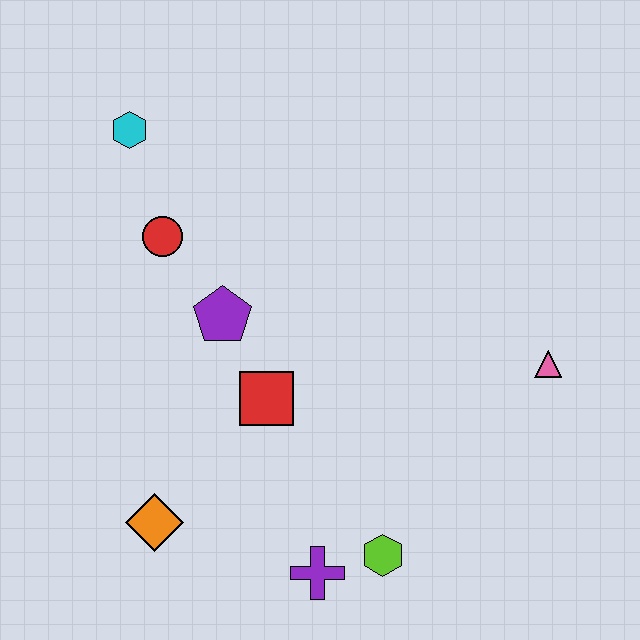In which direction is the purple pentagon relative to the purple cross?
The purple pentagon is above the purple cross.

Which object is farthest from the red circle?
The pink triangle is farthest from the red circle.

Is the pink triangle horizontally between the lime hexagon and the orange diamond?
No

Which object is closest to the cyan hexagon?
The red circle is closest to the cyan hexagon.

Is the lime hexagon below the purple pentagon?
Yes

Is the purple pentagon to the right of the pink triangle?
No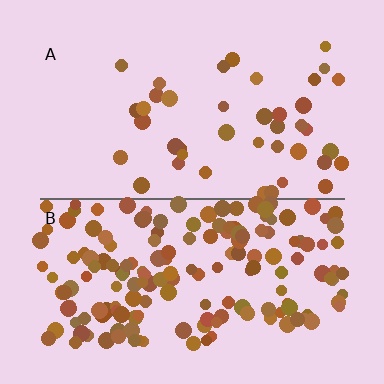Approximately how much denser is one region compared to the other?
Approximately 4.1× — region B over region A.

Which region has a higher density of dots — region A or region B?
B (the bottom).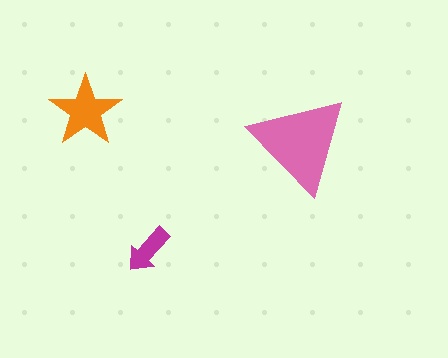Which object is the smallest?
The magenta arrow.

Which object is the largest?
The pink triangle.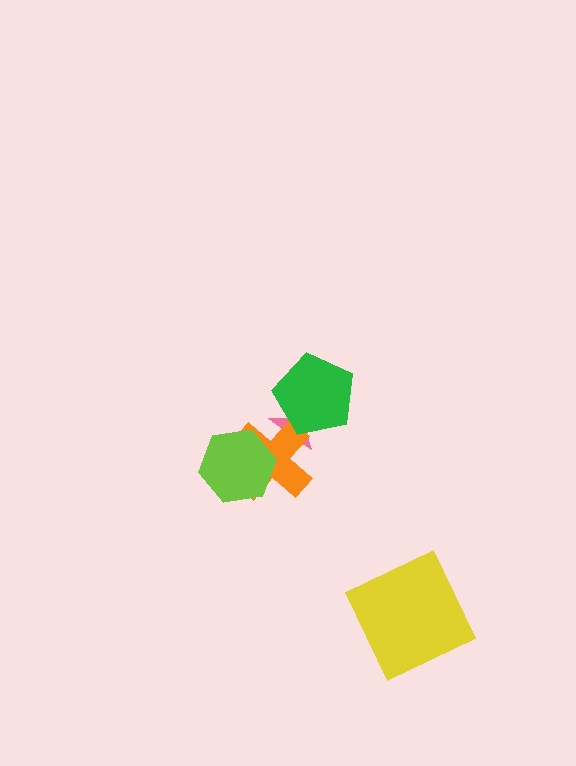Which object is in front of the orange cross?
The lime hexagon is in front of the orange cross.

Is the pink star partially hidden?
Yes, it is partially covered by another shape.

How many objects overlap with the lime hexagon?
1 object overlaps with the lime hexagon.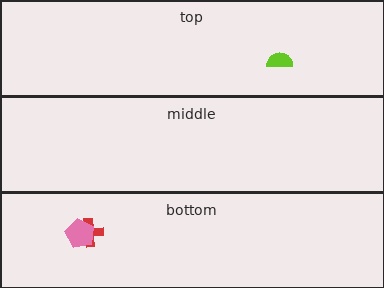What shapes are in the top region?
The lime semicircle.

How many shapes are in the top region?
1.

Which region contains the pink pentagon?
The bottom region.